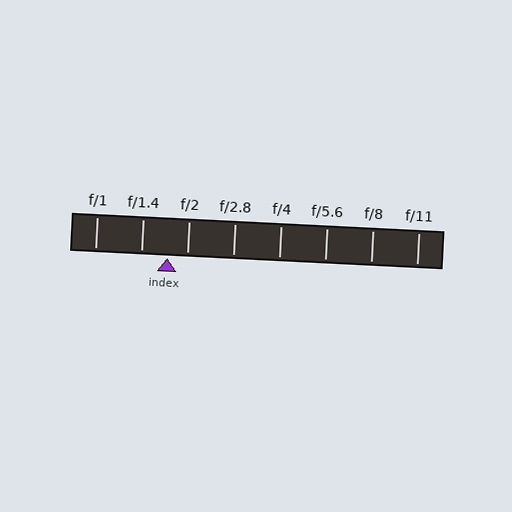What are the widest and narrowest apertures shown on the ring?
The widest aperture shown is f/1 and the narrowest is f/11.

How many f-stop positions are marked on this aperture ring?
There are 8 f-stop positions marked.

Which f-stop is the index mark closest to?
The index mark is closest to f/2.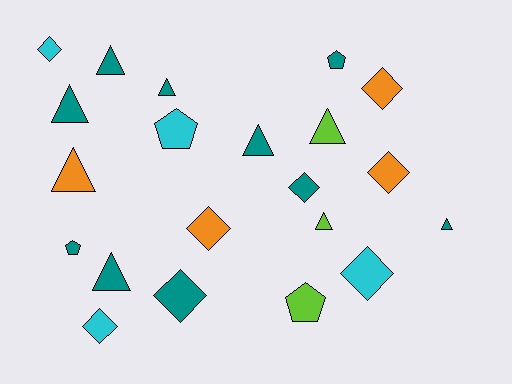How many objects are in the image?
There are 21 objects.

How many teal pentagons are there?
There are 2 teal pentagons.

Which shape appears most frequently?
Triangle, with 9 objects.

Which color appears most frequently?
Teal, with 10 objects.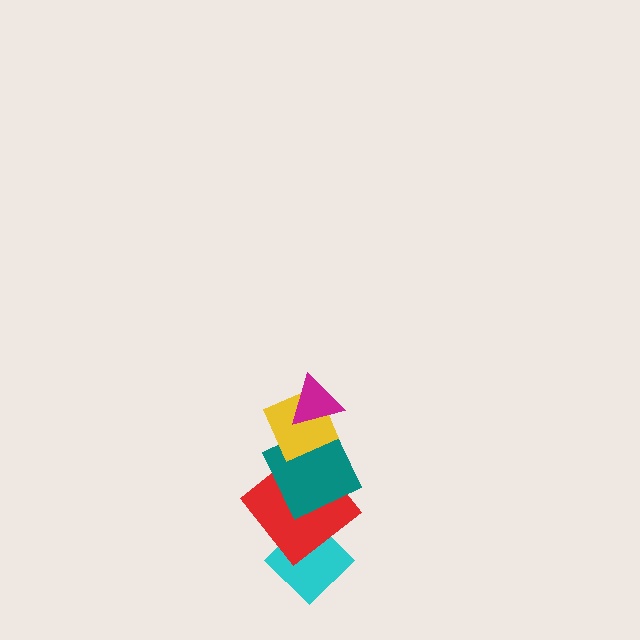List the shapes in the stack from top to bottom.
From top to bottom: the magenta triangle, the yellow diamond, the teal square, the red diamond, the cyan diamond.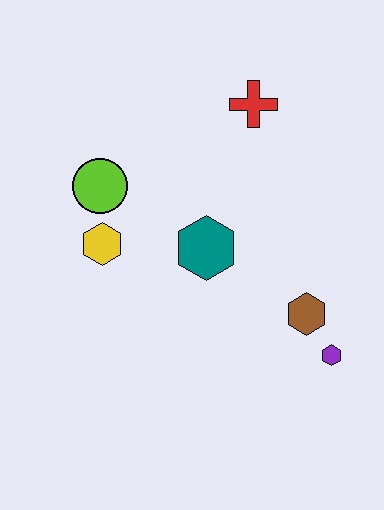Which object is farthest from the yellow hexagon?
The purple hexagon is farthest from the yellow hexagon.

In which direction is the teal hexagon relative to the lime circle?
The teal hexagon is to the right of the lime circle.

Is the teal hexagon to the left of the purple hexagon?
Yes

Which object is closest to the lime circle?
The yellow hexagon is closest to the lime circle.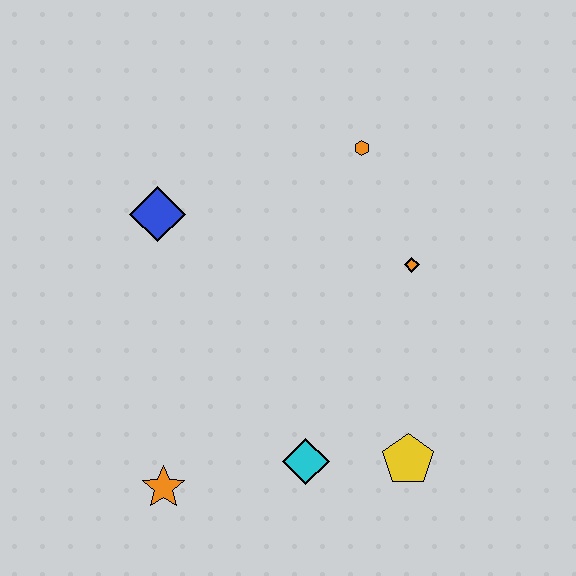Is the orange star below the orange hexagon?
Yes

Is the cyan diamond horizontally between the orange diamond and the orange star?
Yes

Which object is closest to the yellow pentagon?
The cyan diamond is closest to the yellow pentagon.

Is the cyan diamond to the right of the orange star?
Yes